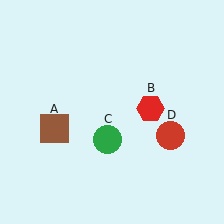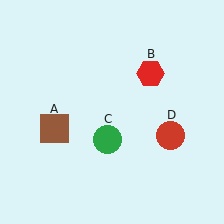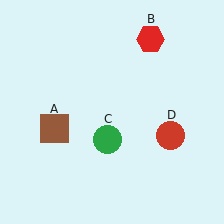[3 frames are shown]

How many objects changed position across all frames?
1 object changed position: red hexagon (object B).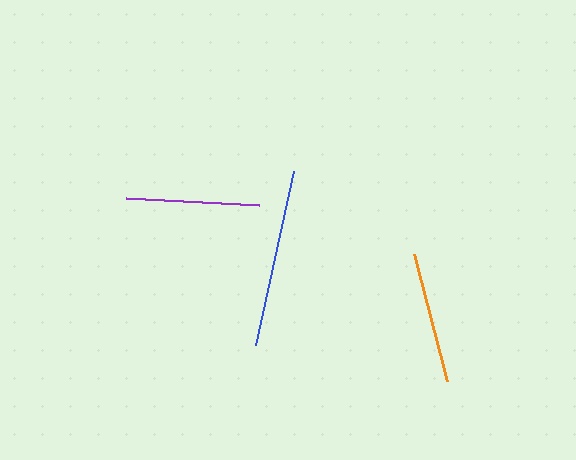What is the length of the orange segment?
The orange segment is approximately 132 pixels long.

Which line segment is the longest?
The blue line is the longest at approximately 178 pixels.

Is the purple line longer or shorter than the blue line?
The blue line is longer than the purple line.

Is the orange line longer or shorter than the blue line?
The blue line is longer than the orange line.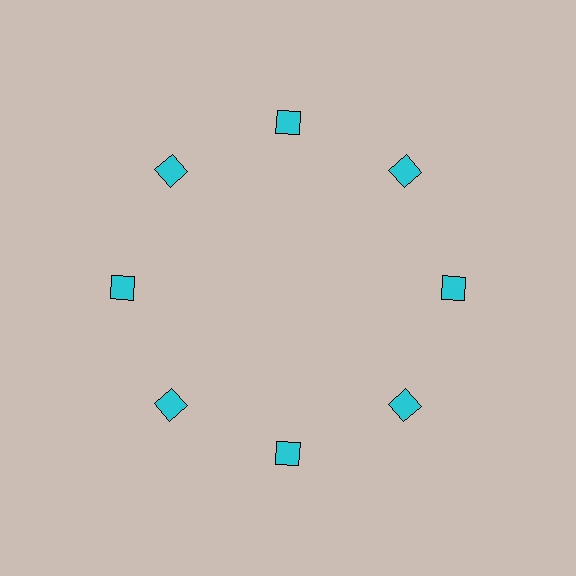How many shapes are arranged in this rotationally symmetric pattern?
There are 8 shapes, arranged in 8 groups of 1.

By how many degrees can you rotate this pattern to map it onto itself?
The pattern maps onto itself every 45 degrees of rotation.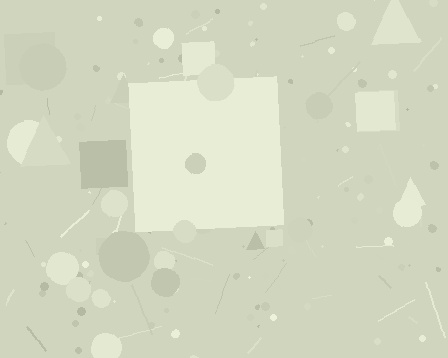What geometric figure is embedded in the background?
A square is embedded in the background.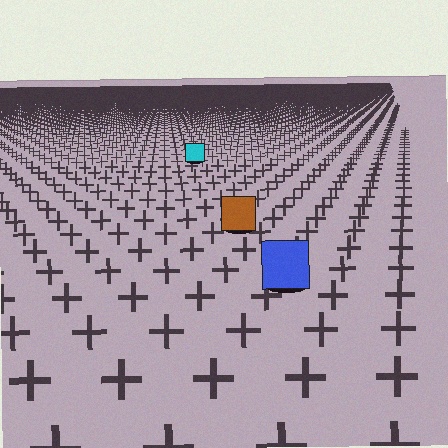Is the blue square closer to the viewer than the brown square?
Yes. The blue square is closer — you can tell from the texture gradient: the ground texture is coarser near it.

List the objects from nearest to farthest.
From nearest to farthest: the blue square, the brown square, the cyan square.